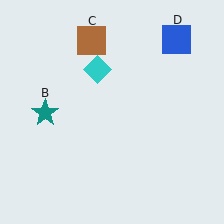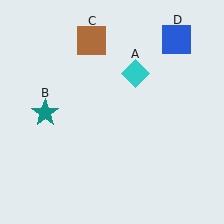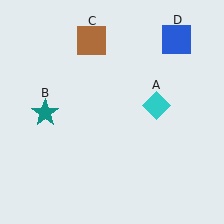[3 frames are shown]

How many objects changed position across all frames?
1 object changed position: cyan diamond (object A).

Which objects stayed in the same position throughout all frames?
Teal star (object B) and brown square (object C) and blue square (object D) remained stationary.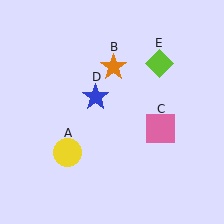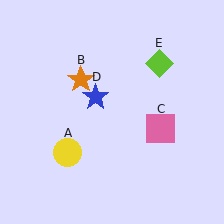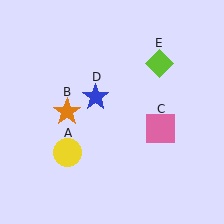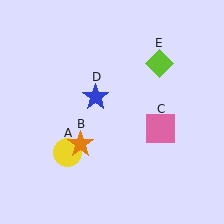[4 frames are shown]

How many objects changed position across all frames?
1 object changed position: orange star (object B).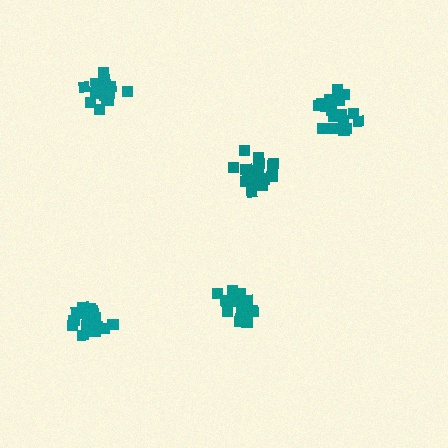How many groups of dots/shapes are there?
There are 5 groups.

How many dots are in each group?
Group 1: 18 dots, Group 2: 18 dots, Group 3: 19 dots, Group 4: 19 dots, Group 5: 17 dots (91 total).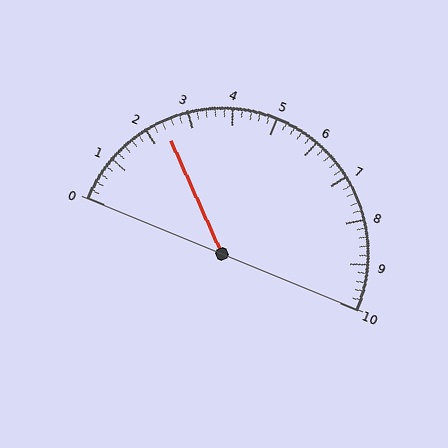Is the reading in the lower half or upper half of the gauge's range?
The reading is in the lower half of the range (0 to 10).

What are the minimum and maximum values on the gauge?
The gauge ranges from 0 to 10.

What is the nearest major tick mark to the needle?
The nearest major tick mark is 2.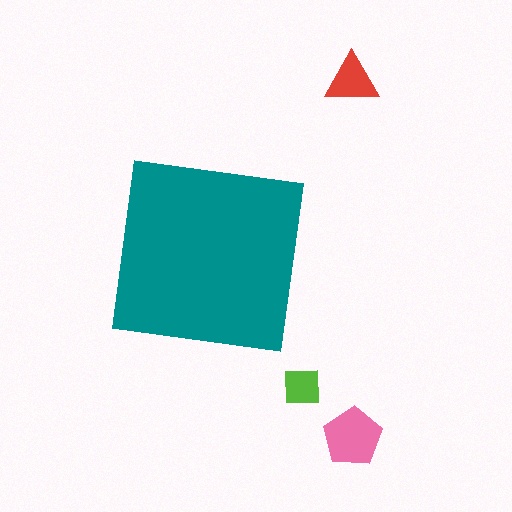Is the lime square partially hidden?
No, the lime square is fully visible.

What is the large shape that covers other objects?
A teal square.